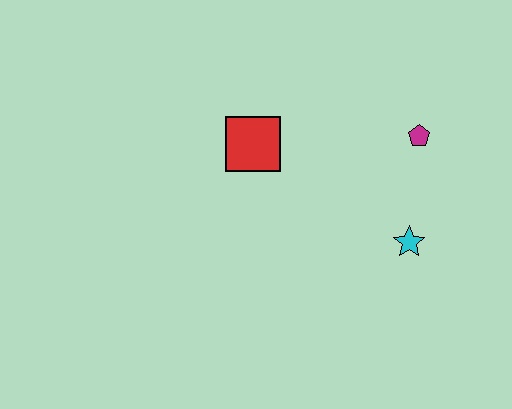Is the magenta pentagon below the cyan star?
No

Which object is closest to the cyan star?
The magenta pentagon is closest to the cyan star.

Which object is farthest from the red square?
The cyan star is farthest from the red square.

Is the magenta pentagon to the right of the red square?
Yes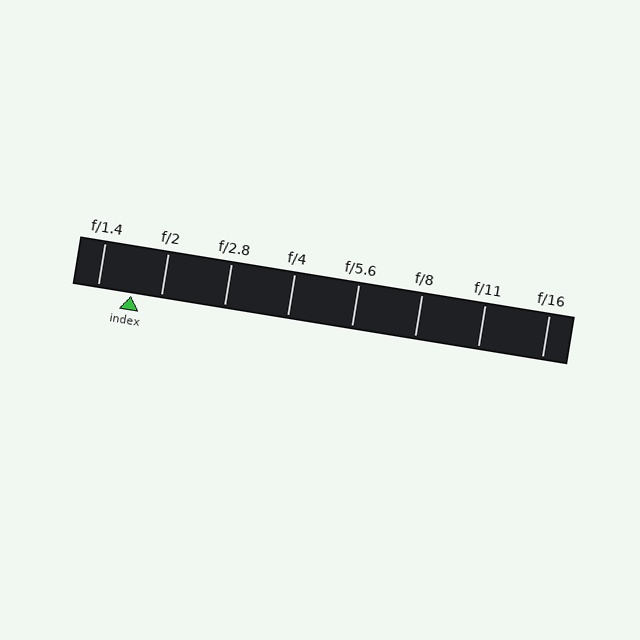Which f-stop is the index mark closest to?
The index mark is closest to f/2.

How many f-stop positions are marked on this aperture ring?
There are 8 f-stop positions marked.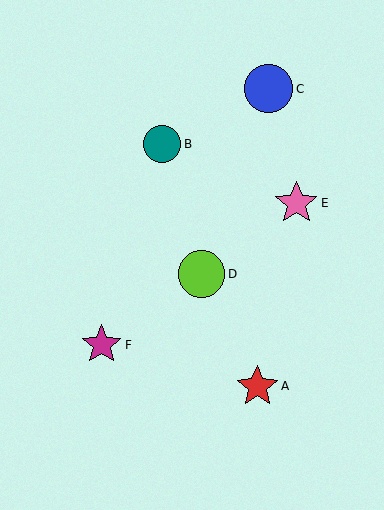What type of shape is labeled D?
Shape D is a lime circle.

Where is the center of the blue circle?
The center of the blue circle is at (269, 89).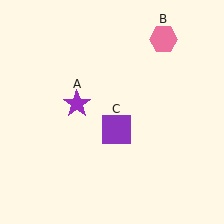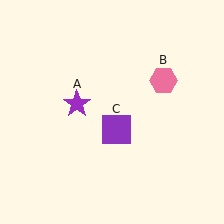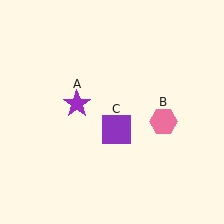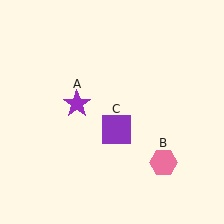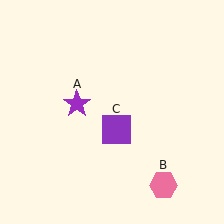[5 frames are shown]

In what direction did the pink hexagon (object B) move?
The pink hexagon (object B) moved down.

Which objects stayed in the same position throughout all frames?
Purple star (object A) and purple square (object C) remained stationary.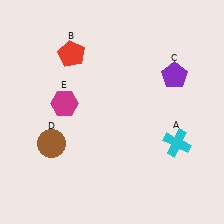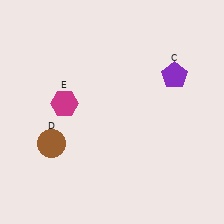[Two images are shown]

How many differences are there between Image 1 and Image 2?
There are 2 differences between the two images.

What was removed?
The cyan cross (A), the red pentagon (B) were removed in Image 2.